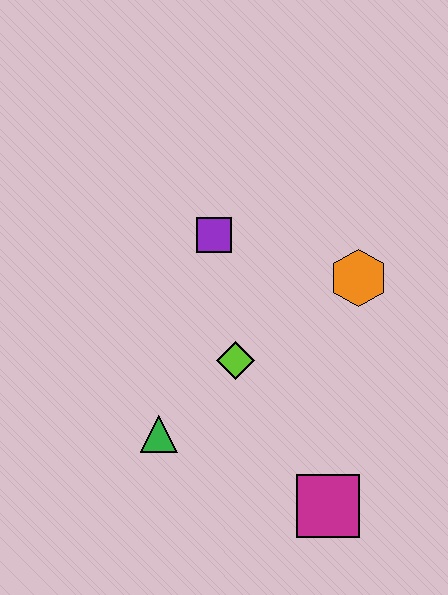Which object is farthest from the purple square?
The magenta square is farthest from the purple square.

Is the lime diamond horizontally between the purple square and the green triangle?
No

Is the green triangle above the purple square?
No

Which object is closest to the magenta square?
The lime diamond is closest to the magenta square.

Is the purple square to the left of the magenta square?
Yes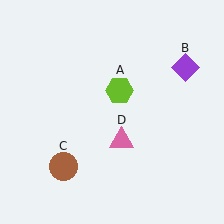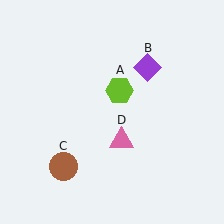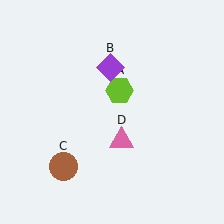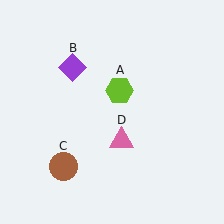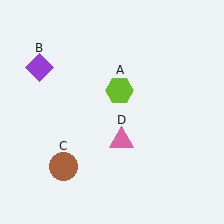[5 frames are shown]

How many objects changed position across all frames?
1 object changed position: purple diamond (object B).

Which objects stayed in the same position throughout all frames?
Lime hexagon (object A) and brown circle (object C) and pink triangle (object D) remained stationary.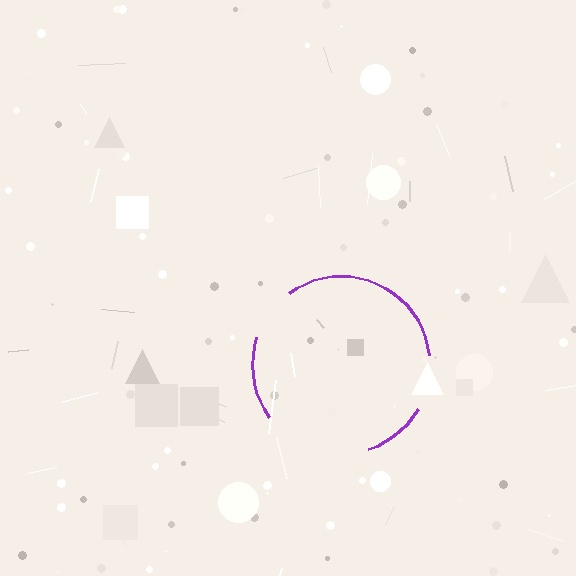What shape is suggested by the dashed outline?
The dashed outline suggests a circle.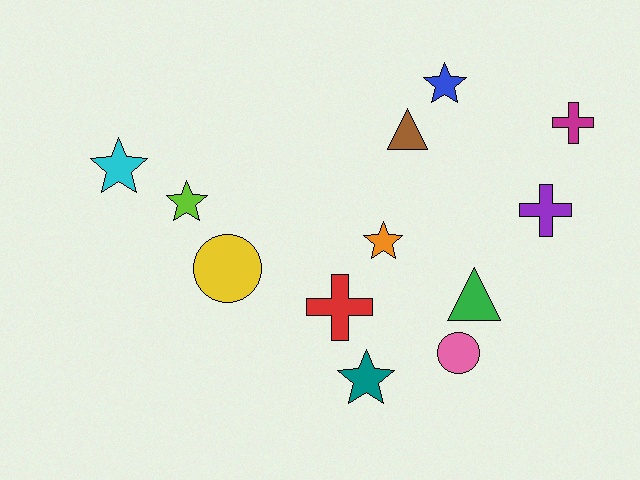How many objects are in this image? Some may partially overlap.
There are 12 objects.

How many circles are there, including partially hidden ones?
There are 2 circles.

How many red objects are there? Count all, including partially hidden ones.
There is 1 red object.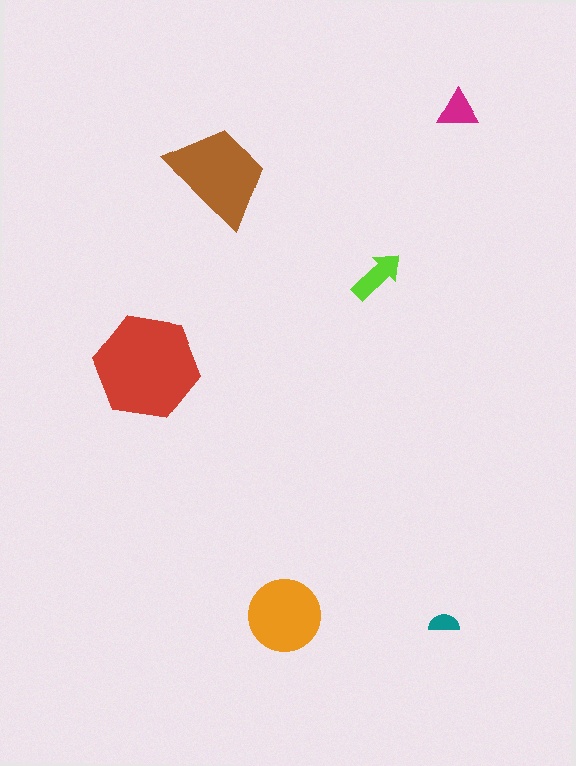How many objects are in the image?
There are 6 objects in the image.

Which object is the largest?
The red hexagon.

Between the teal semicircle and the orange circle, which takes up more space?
The orange circle.